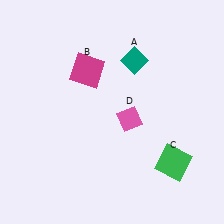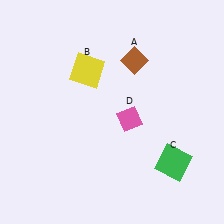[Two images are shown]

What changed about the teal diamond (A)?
In Image 1, A is teal. In Image 2, it changed to brown.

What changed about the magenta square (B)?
In Image 1, B is magenta. In Image 2, it changed to yellow.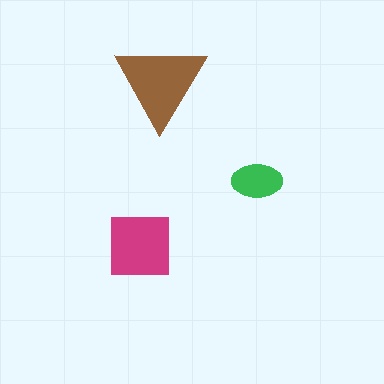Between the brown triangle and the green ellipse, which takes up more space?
The brown triangle.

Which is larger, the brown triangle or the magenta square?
The brown triangle.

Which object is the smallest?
The green ellipse.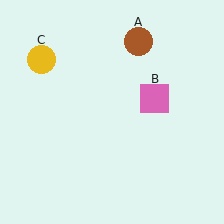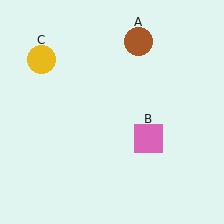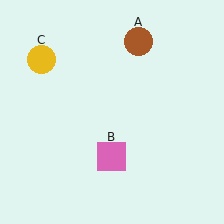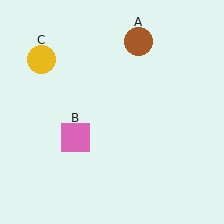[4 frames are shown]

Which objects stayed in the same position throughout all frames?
Brown circle (object A) and yellow circle (object C) remained stationary.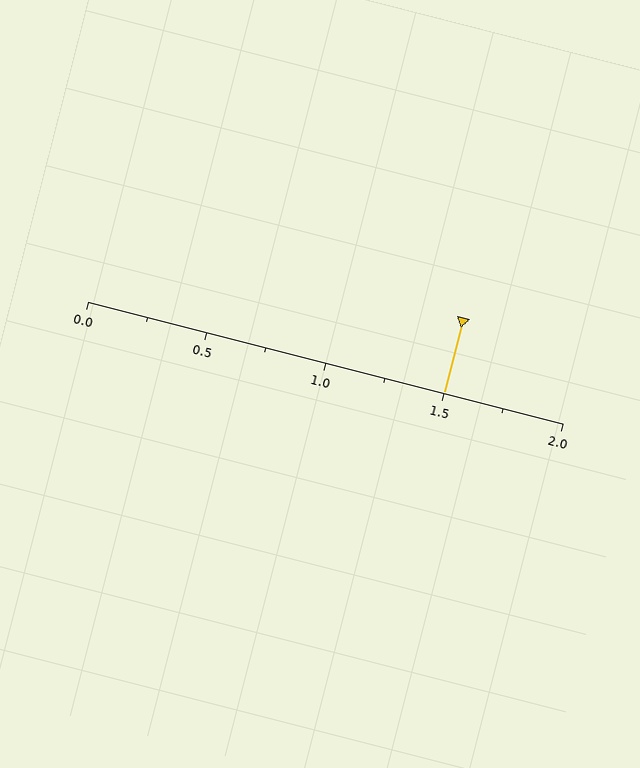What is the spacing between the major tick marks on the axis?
The major ticks are spaced 0.5 apart.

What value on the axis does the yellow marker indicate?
The marker indicates approximately 1.5.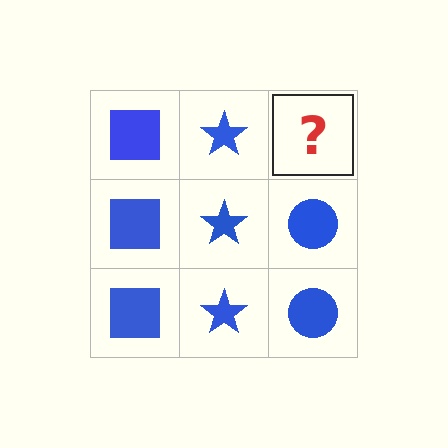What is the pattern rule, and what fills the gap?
The rule is that each column has a consistent shape. The gap should be filled with a blue circle.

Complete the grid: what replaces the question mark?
The question mark should be replaced with a blue circle.